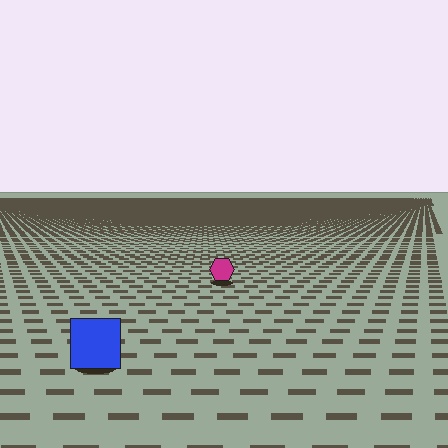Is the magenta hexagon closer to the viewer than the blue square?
No. The blue square is closer — you can tell from the texture gradient: the ground texture is coarser near it.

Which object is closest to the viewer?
The blue square is closest. The texture marks near it are larger and more spread out.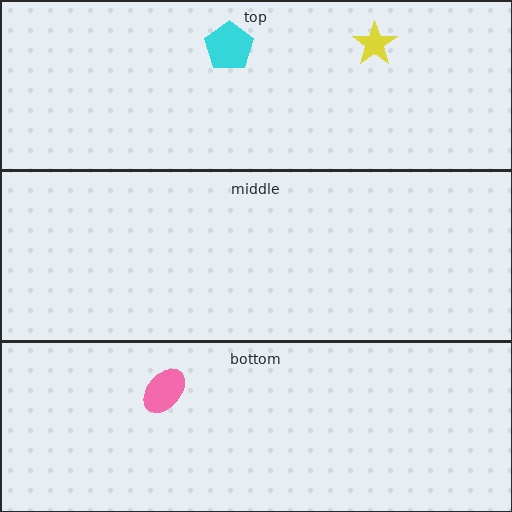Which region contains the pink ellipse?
The bottom region.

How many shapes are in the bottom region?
1.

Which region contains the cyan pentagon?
The top region.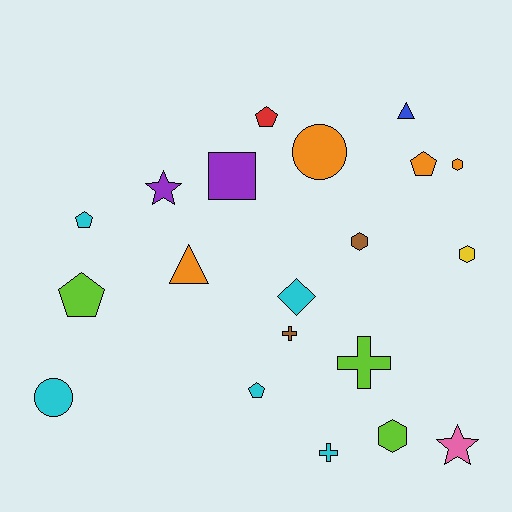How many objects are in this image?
There are 20 objects.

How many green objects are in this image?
There are no green objects.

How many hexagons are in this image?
There are 4 hexagons.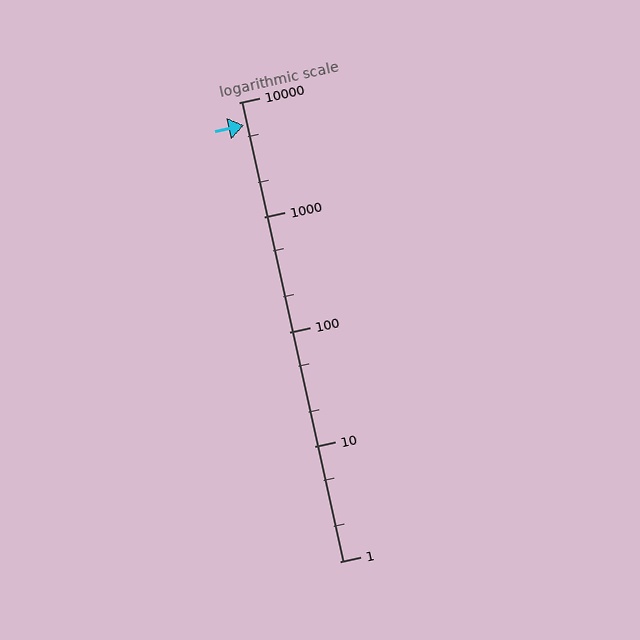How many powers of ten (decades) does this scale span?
The scale spans 4 decades, from 1 to 10000.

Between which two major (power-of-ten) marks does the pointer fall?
The pointer is between 1000 and 10000.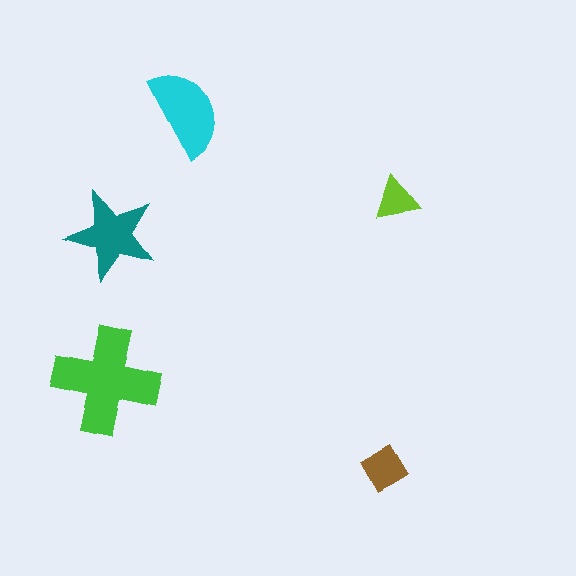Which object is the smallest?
The lime triangle.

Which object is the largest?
The green cross.